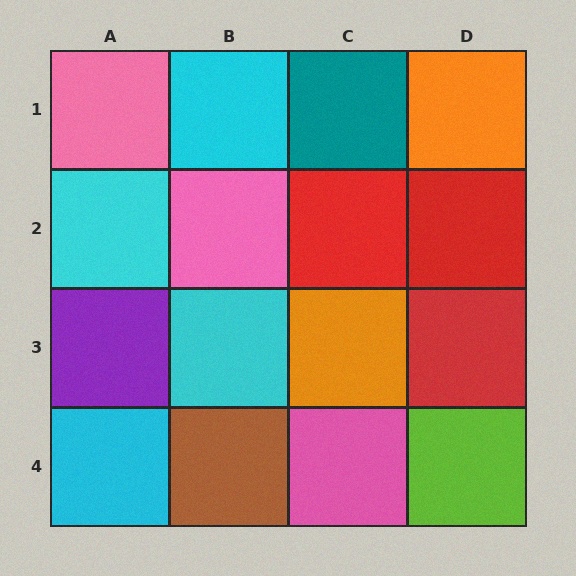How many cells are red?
3 cells are red.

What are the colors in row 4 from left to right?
Cyan, brown, pink, lime.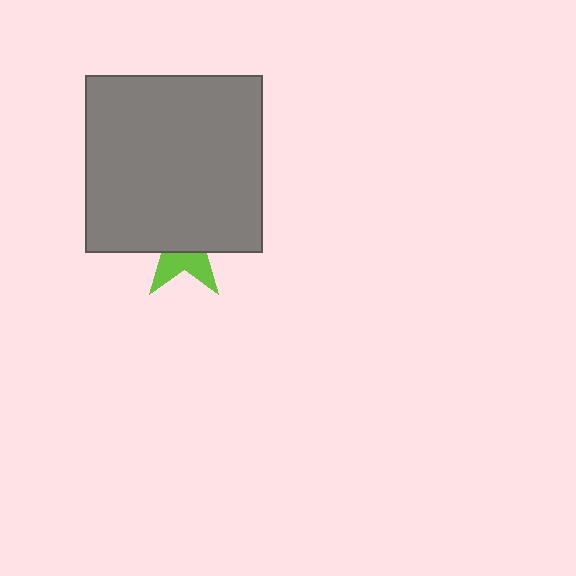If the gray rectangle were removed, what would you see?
You would see the complete lime star.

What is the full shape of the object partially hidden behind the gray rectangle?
The partially hidden object is a lime star.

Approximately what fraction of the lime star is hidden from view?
Roughly 63% of the lime star is hidden behind the gray rectangle.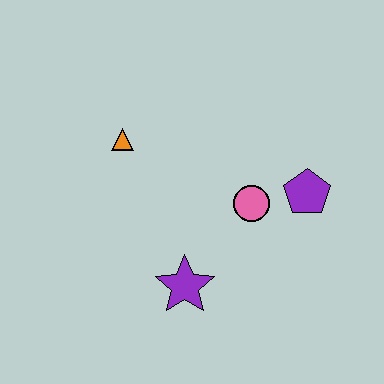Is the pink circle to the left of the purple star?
No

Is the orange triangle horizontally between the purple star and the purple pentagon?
No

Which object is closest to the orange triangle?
The pink circle is closest to the orange triangle.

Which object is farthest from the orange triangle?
The purple pentagon is farthest from the orange triangle.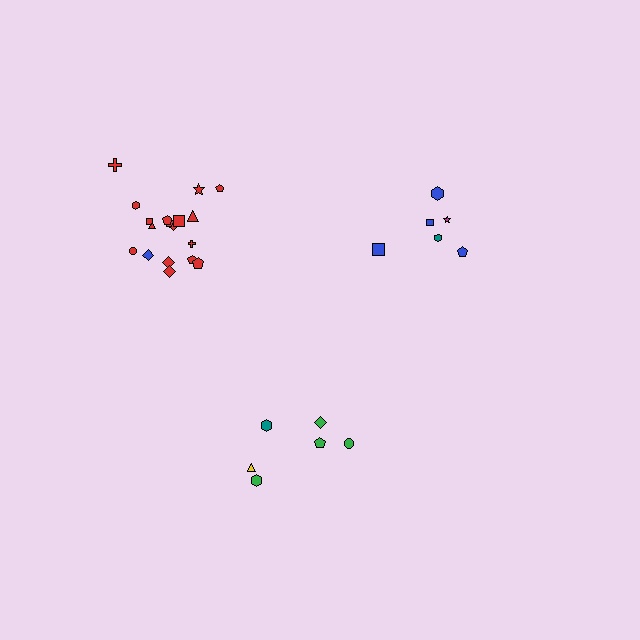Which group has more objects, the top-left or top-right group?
The top-left group.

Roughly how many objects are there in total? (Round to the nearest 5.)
Roughly 30 objects in total.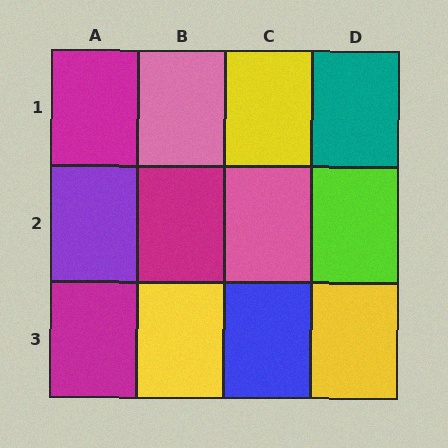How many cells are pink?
2 cells are pink.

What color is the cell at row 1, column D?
Teal.